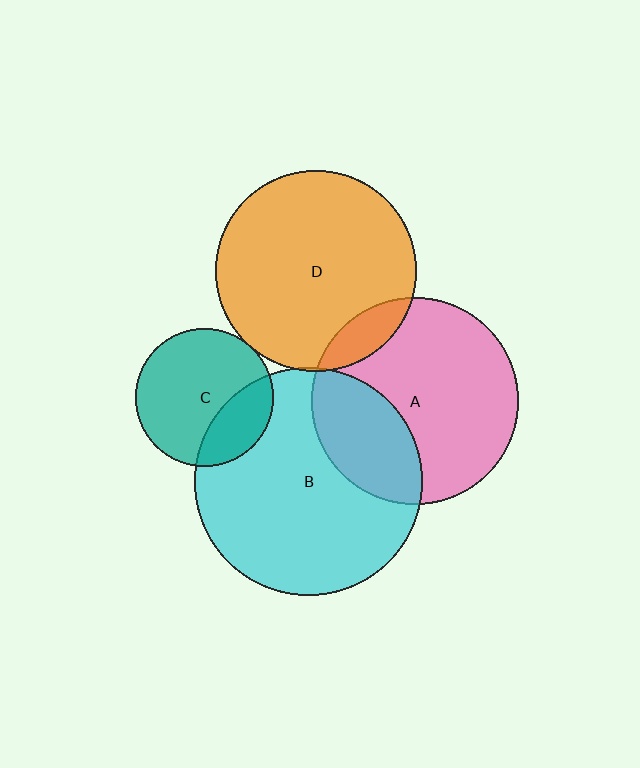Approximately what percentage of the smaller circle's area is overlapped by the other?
Approximately 25%.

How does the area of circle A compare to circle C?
Approximately 2.3 times.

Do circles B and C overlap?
Yes.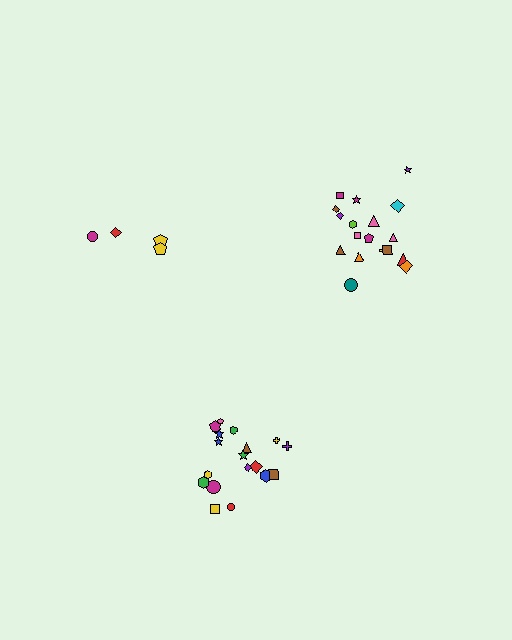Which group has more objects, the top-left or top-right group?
The top-right group.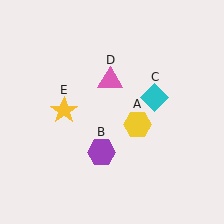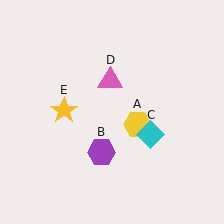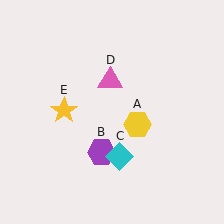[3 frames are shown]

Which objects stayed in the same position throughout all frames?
Yellow hexagon (object A) and purple hexagon (object B) and pink triangle (object D) and yellow star (object E) remained stationary.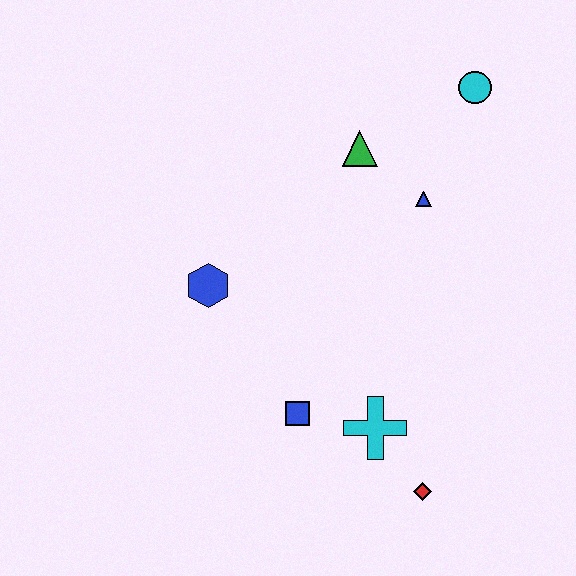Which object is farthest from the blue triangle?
The red diamond is farthest from the blue triangle.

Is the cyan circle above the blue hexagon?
Yes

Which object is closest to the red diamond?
The cyan cross is closest to the red diamond.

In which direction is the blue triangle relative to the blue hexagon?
The blue triangle is to the right of the blue hexagon.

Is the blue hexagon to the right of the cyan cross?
No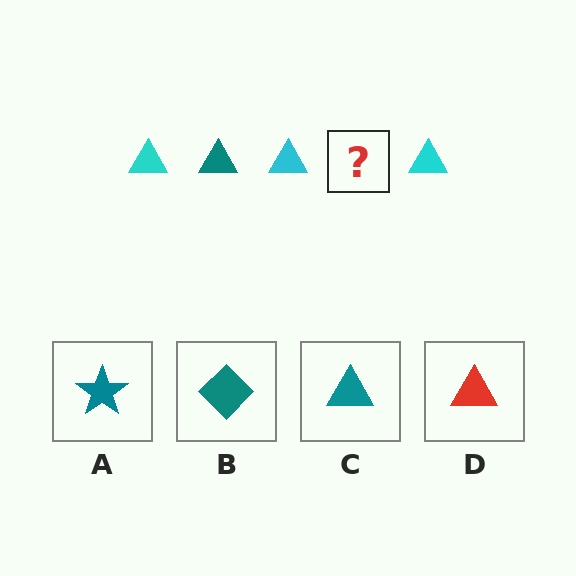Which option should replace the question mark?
Option C.